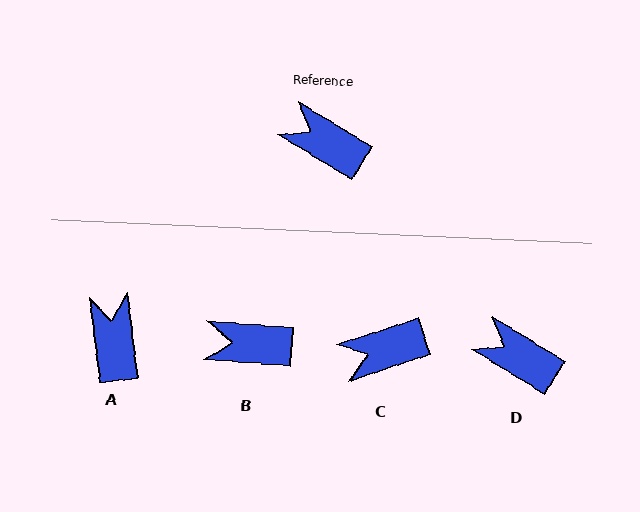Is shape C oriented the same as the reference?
No, it is off by about 50 degrees.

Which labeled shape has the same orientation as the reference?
D.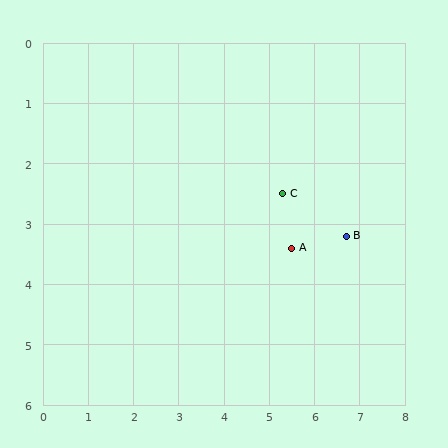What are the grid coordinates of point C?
Point C is at approximately (5.3, 2.5).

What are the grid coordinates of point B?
Point B is at approximately (6.7, 3.2).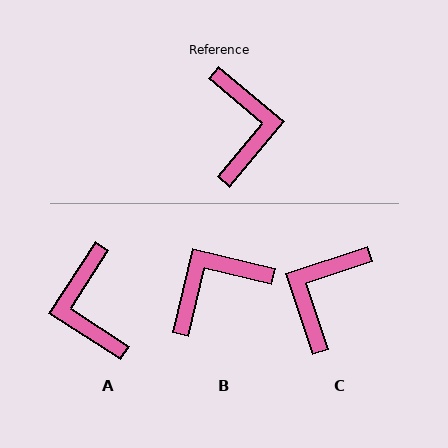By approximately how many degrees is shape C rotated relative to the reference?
Approximately 148 degrees counter-clockwise.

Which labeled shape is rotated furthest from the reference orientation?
A, about 173 degrees away.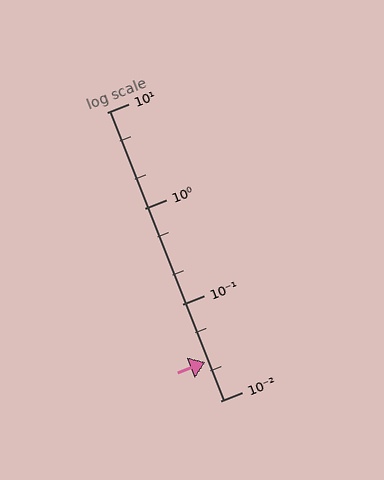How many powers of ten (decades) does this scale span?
The scale spans 3 decades, from 0.01 to 10.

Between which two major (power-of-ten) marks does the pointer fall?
The pointer is between 0.01 and 0.1.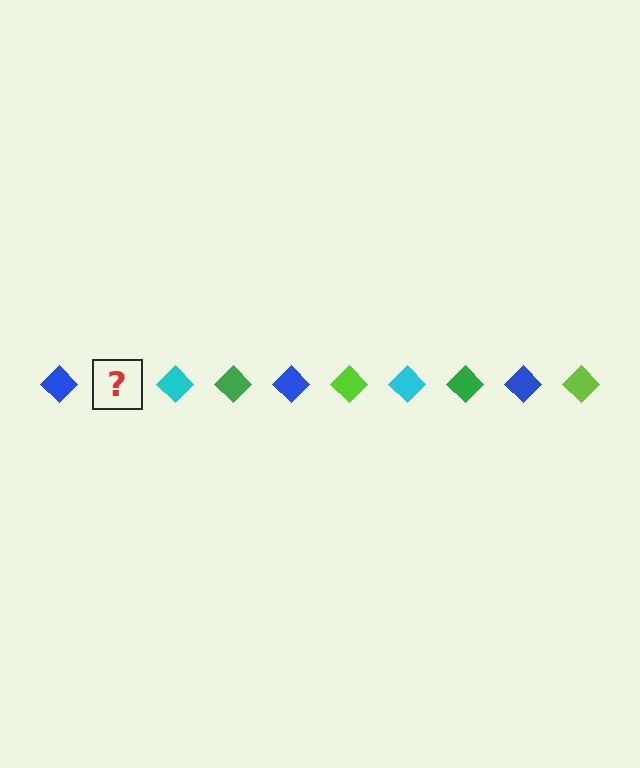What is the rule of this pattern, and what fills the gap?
The rule is that the pattern cycles through blue, lime, cyan, green diamonds. The gap should be filled with a lime diamond.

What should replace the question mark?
The question mark should be replaced with a lime diamond.